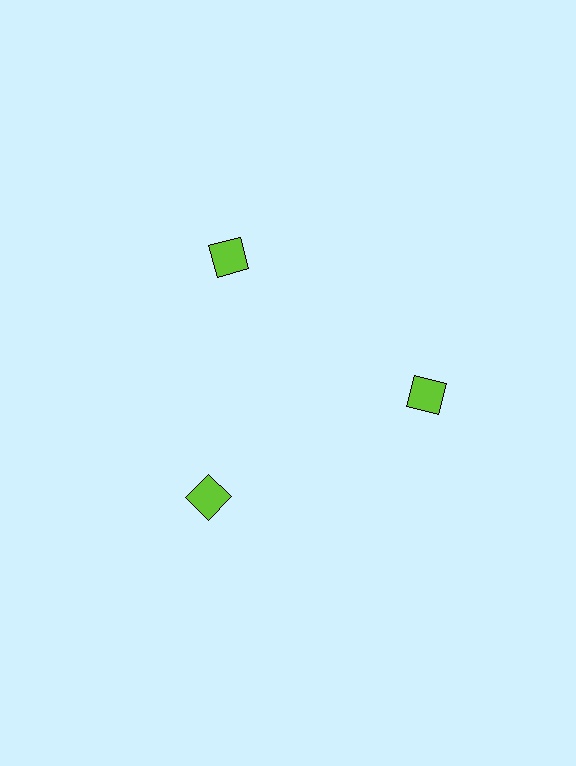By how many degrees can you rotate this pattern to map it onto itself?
The pattern maps onto itself every 120 degrees of rotation.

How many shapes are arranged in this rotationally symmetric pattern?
There are 3 shapes, arranged in 3 groups of 1.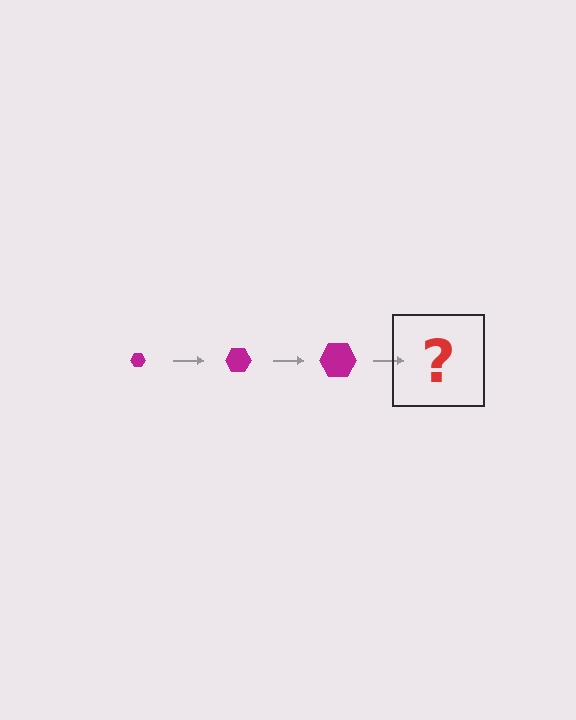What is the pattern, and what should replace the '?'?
The pattern is that the hexagon gets progressively larger each step. The '?' should be a magenta hexagon, larger than the previous one.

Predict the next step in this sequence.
The next step is a magenta hexagon, larger than the previous one.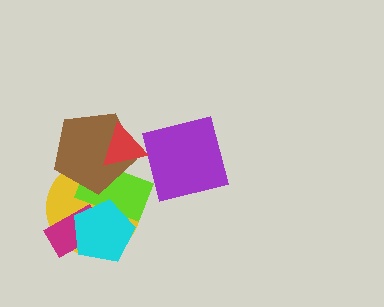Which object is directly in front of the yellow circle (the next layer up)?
The lime rectangle is directly in front of the yellow circle.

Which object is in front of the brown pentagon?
The red triangle is in front of the brown pentagon.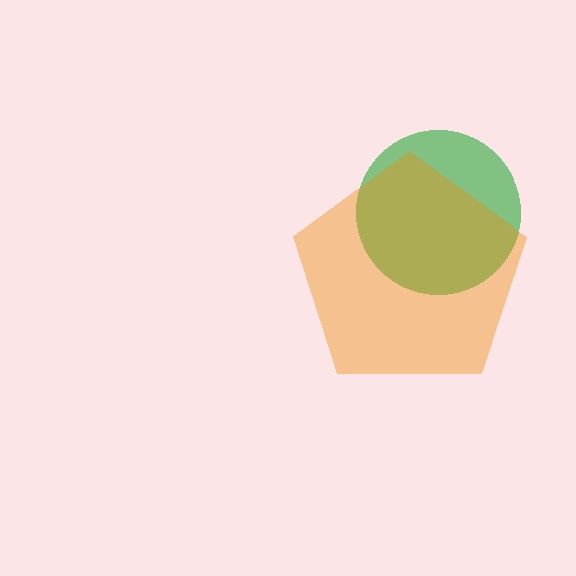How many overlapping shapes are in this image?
There are 2 overlapping shapes in the image.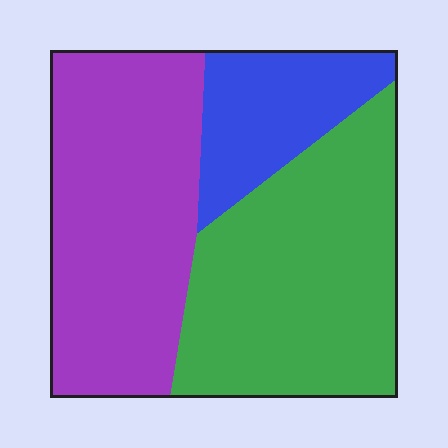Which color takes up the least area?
Blue, at roughly 15%.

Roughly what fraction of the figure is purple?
Purple covers 41% of the figure.